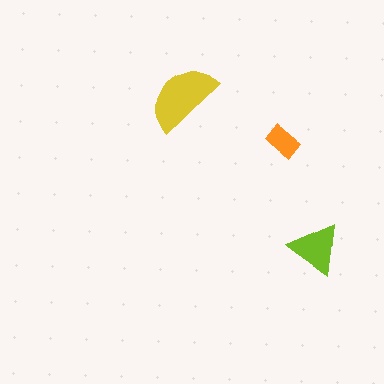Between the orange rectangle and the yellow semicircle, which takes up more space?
The yellow semicircle.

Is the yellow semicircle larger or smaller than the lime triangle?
Larger.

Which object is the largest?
The yellow semicircle.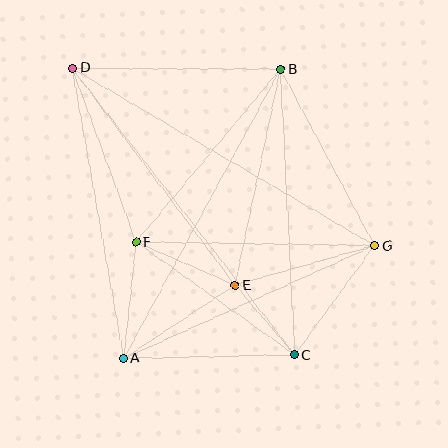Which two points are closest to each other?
Points C and E are closest to each other.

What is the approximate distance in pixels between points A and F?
The distance between A and F is approximately 117 pixels.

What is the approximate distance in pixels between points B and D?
The distance between B and D is approximately 208 pixels.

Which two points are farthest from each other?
Points C and D are farthest from each other.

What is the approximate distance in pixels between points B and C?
The distance between B and C is approximately 286 pixels.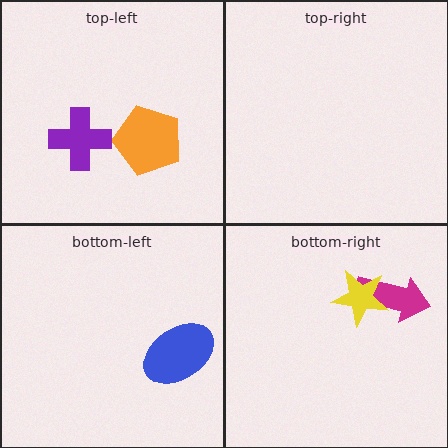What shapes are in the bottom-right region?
The magenta arrow, the yellow star.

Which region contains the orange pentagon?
The top-left region.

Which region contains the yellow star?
The bottom-right region.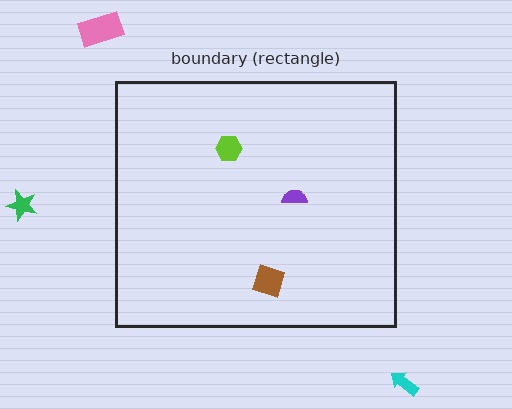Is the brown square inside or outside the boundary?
Inside.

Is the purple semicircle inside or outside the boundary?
Inside.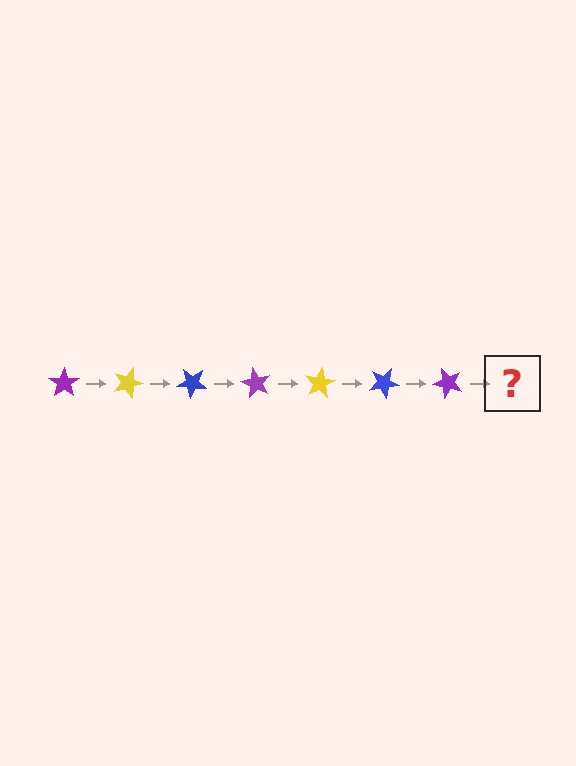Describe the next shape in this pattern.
It should be a yellow star, rotated 140 degrees from the start.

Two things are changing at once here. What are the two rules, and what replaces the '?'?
The two rules are that it rotates 20 degrees each step and the color cycles through purple, yellow, and blue. The '?' should be a yellow star, rotated 140 degrees from the start.